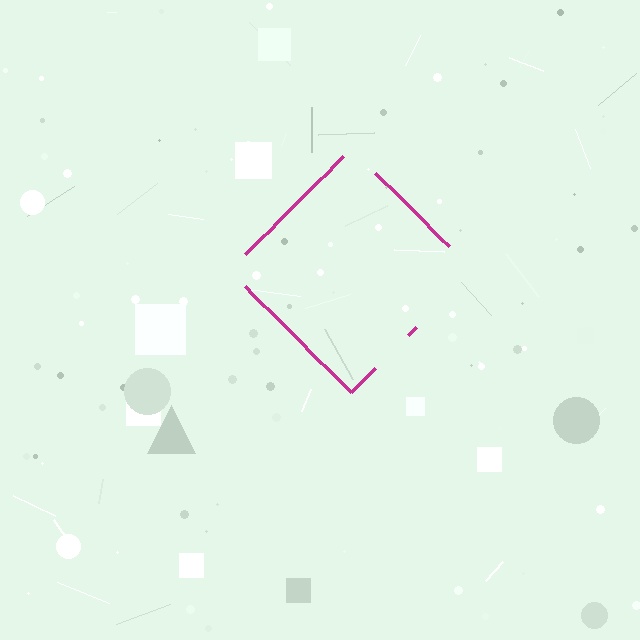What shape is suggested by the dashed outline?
The dashed outline suggests a diamond.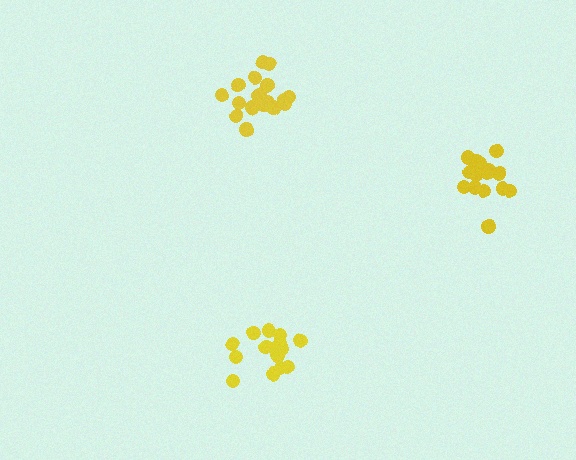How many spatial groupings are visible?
There are 3 spatial groupings.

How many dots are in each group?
Group 1: 17 dots, Group 2: 19 dots, Group 3: 20 dots (56 total).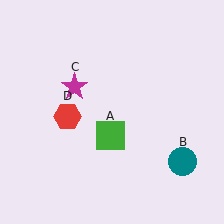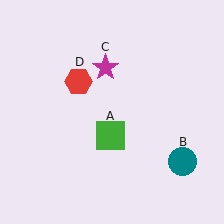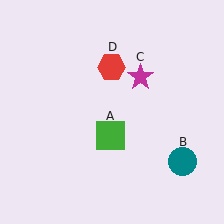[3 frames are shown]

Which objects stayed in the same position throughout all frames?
Green square (object A) and teal circle (object B) remained stationary.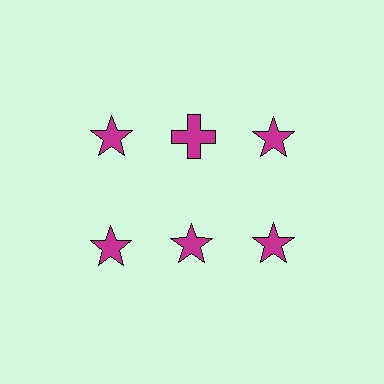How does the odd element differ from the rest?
It has a different shape: cross instead of star.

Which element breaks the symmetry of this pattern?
The magenta cross in the top row, second from left column breaks the symmetry. All other shapes are magenta stars.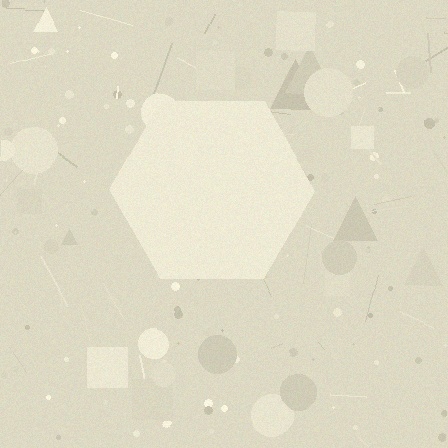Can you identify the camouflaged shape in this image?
The camouflaged shape is a hexagon.